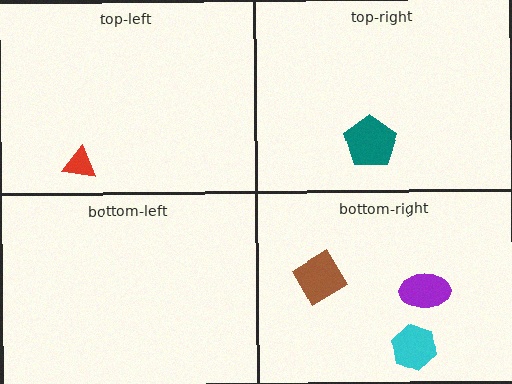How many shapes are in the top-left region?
1.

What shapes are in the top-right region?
The teal pentagon.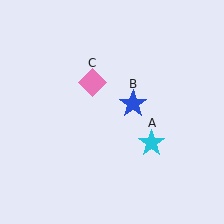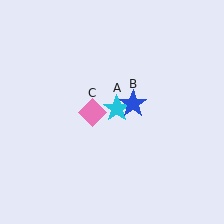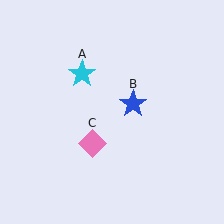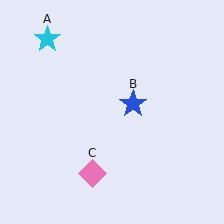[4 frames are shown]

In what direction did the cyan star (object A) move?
The cyan star (object A) moved up and to the left.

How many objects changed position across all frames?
2 objects changed position: cyan star (object A), pink diamond (object C).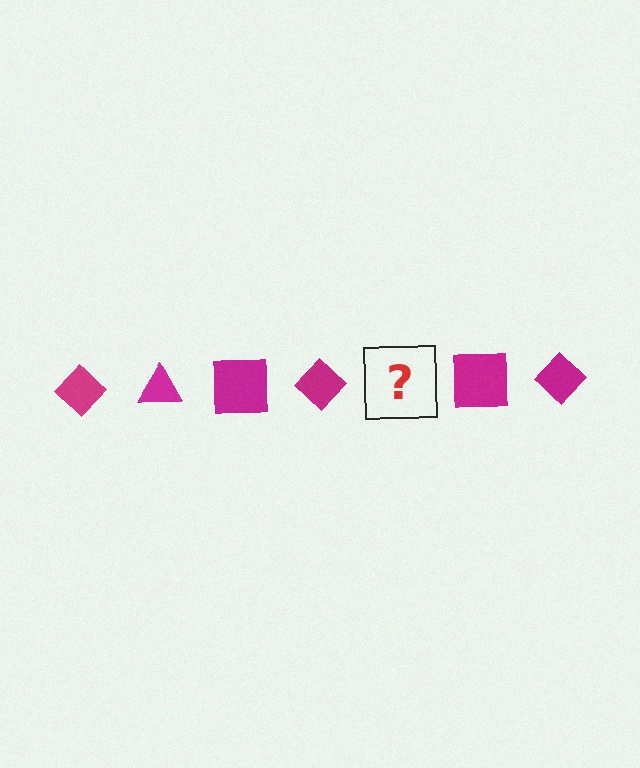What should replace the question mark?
The question mark should be replaced with a magenta triangle.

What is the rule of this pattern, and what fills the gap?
The rule is that the pattern cycles through diamond, triangle, square shapes in magenta. The gap should be filled with a magenta triangle.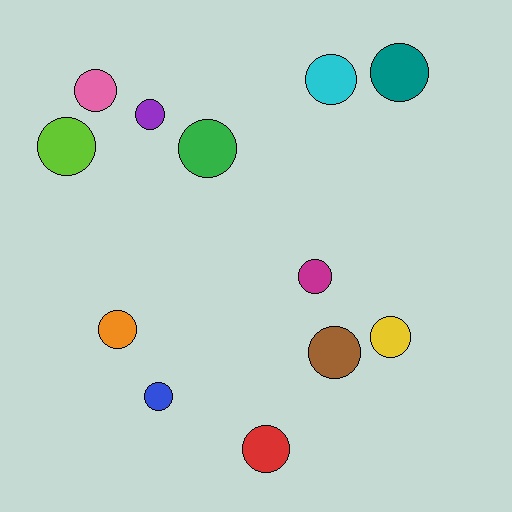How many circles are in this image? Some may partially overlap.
There are 12 circles.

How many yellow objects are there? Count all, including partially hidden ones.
There is 1 yellow object.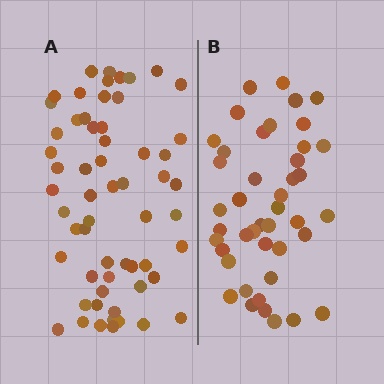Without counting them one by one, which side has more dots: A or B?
Region A (the left region) has more dots.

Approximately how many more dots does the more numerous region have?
Region A has approximately 15 more dots than region B.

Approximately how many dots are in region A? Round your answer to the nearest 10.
About 60 dots. (The exact count is 59, which rounds to 60.)